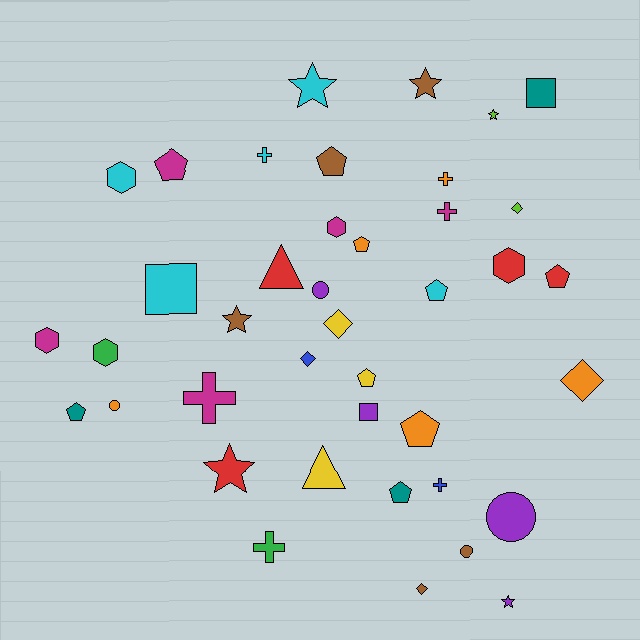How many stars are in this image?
There are 6 stars.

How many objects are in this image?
There are 40 objects.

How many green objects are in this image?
There are 2 green objects.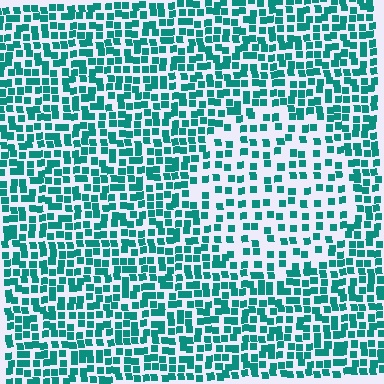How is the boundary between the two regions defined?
The boundary is defined by a change in element density (approximately 1.9x ratio). All elements are the same color, size, and shape.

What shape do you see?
I see a circle.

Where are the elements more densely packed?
The elements are more densely packed outside the circle boundary.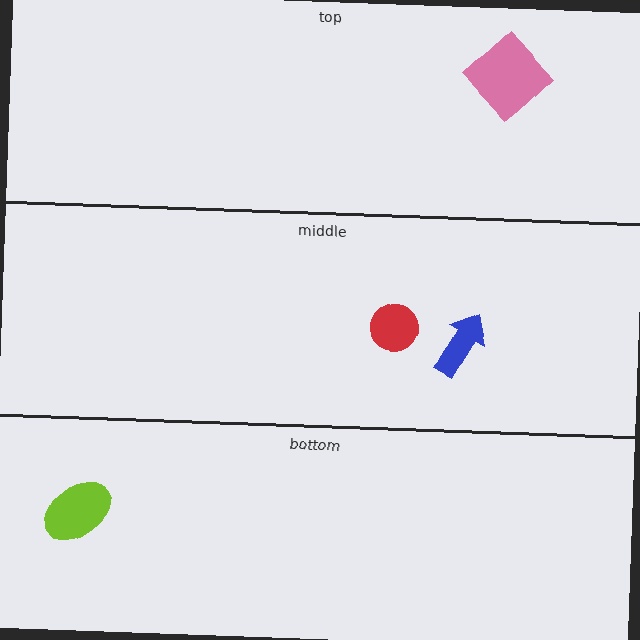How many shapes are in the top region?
1.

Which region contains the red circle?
The middle region.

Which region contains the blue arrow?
The middle region.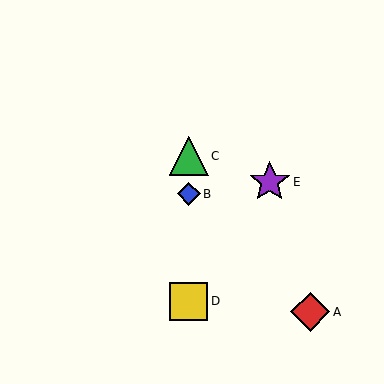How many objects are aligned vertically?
3 objects (B, C, D) are aligned vertically.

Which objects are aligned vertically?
Objects B, C, D are aligned vertically.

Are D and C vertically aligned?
Yes, both are at x≈189.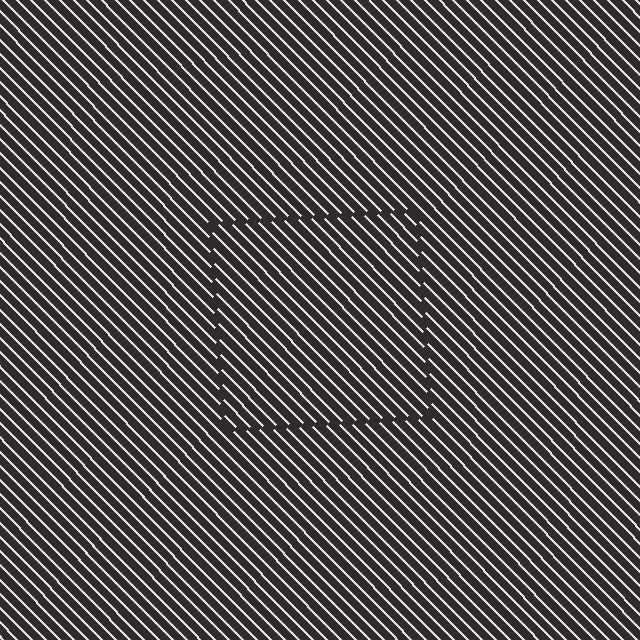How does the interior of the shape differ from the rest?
The interior of the shape contains the same grating, shifted by half a period — the contour is defined by the phase discontinuity where line-ends from the inner and outer gratings abut.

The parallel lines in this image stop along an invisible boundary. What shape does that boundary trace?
An illusory square. The interior of the shape contains the same grating, shifted by half a period — the contour is defined by the phase discontinuity where line-ends from the inner and outer gratings abut.